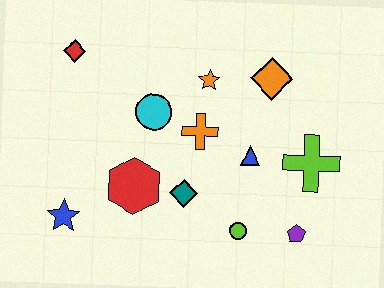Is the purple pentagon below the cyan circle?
Yes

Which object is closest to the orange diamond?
The orange star is closest to the orange diamond.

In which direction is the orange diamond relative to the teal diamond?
The orange diamond is above the teal diamond.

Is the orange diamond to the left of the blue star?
No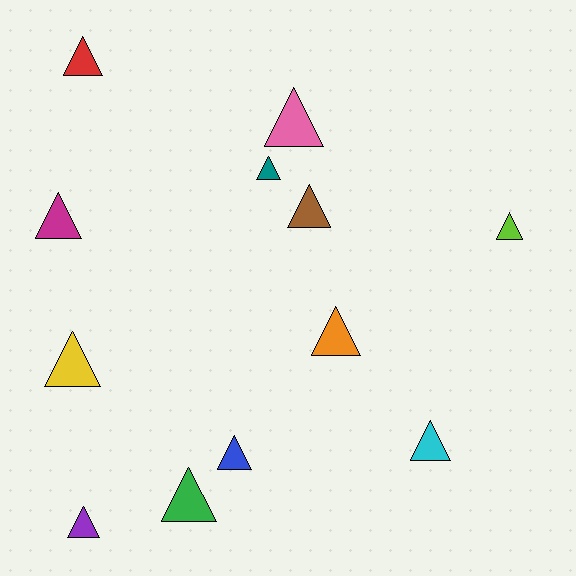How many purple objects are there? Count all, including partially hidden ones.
There is 1 purple object.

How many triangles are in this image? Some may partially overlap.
There are 12 triangles.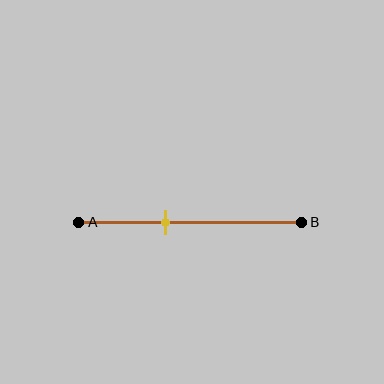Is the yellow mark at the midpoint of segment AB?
No, the mark is at about 40% from A, not at the 50% midpoint.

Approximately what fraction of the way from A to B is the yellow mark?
The yellow mark is approximately 40% of the way from A to B.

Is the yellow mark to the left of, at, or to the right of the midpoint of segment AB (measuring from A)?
The yellow mark is to the left of the midpoint of segment AB.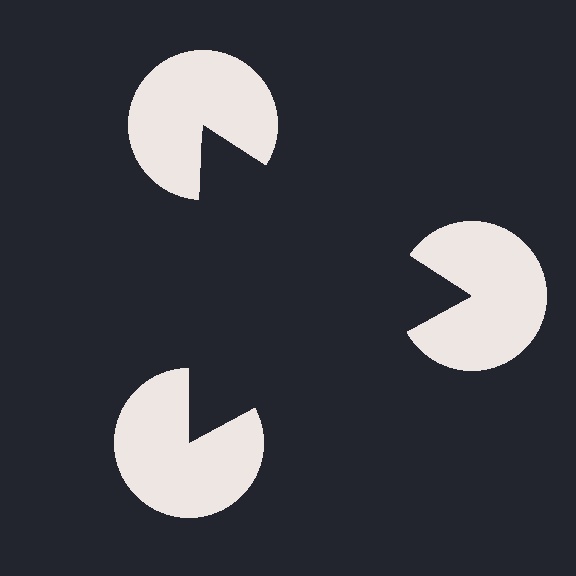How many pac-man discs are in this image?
There are 3 — one at each vertex of the illusory triangle.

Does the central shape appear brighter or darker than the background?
It typically appears slightly darker than the background, even though no actual brightness change is drawn.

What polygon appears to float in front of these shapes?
An illusory triangle — its edges are inferred from the aligned wedge cuts in the pac-man discs, not physically drawn.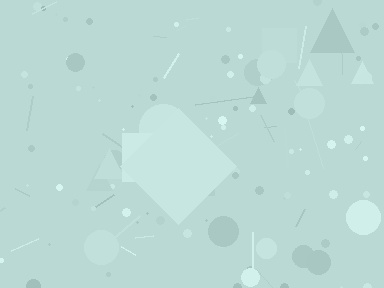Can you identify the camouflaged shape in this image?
The camouflaged shape is a diamond.